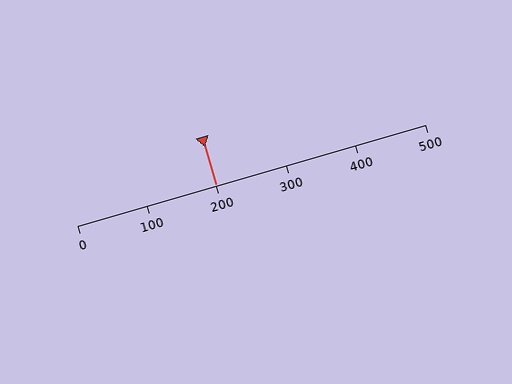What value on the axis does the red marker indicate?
The marker indicates approximately 200.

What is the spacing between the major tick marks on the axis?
The major ticks are spaced 100 apart.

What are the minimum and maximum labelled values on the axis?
The axis runs from 0 to 500.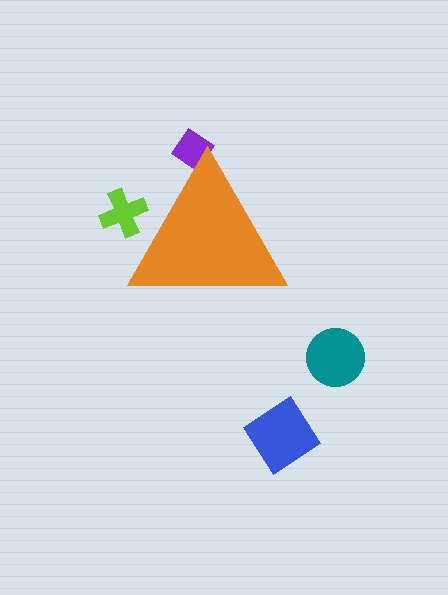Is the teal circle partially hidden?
No, the teal circle is fully visible.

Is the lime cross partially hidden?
Yes, the lime cross is partially hidden behind the orange triangle.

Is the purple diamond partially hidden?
Yes, the purple diamond is partially hidden behind the orange triangle.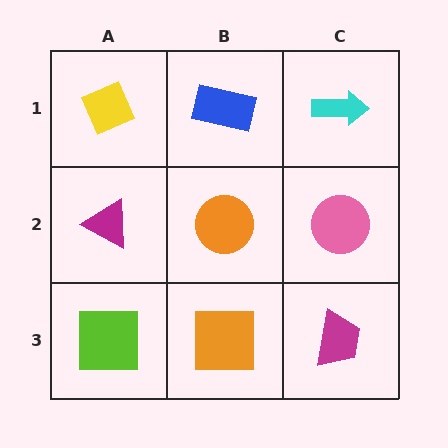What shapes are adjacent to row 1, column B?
An orange circle (row 2, column B), a yellow diamond (row 1, column A), a cyan arrow (row 1, column C).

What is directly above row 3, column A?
A magenta triangle.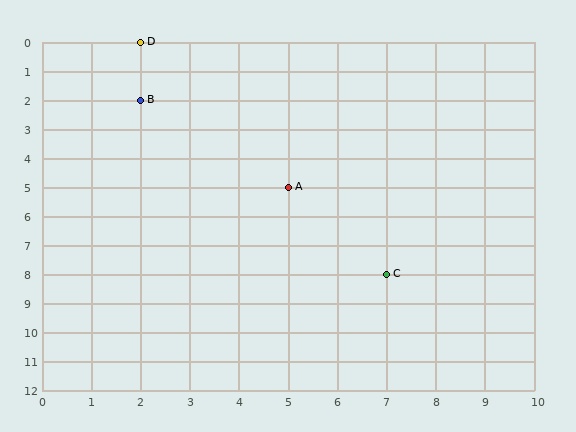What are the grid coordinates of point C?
Point C is at grid coordinates (7, 8).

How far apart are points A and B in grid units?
Points A and B are 3 columns and 3 rows apart (about 4.2 grid units diagonally).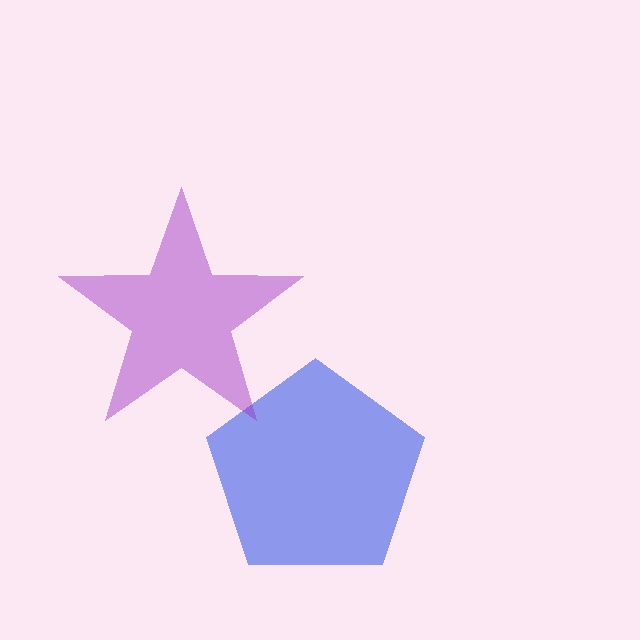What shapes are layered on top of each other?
The layered shapes are: a blue pentagon, a purple star.